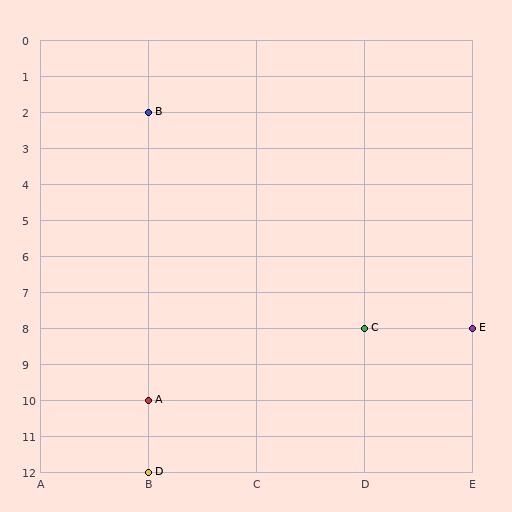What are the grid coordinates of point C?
Point C is at grid coordinates (D, 8).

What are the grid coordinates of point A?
Point A is at grid coordinates (B, 10).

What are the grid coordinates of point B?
Point B is at grid coordinates (B, 2).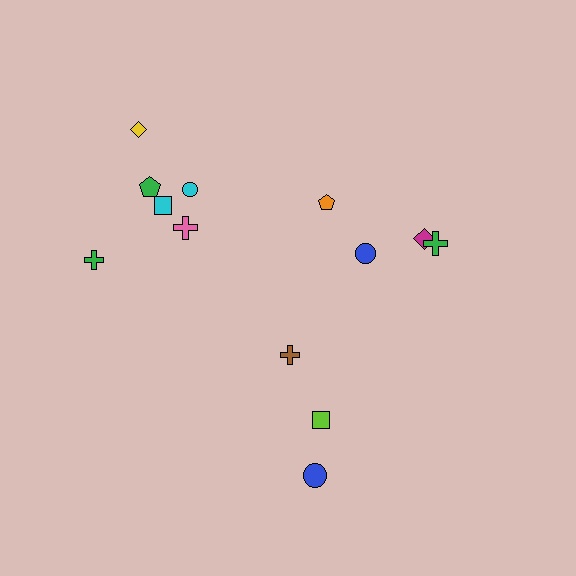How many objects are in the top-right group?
There are 4 objects.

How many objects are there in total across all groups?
There are 13 objects.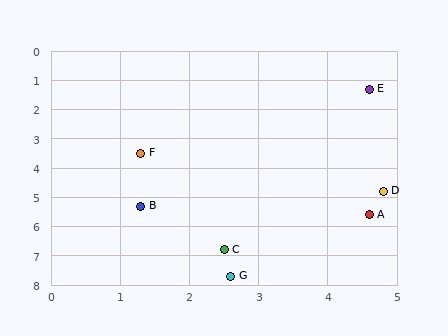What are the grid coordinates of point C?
Point C is at approximately (2.5, 6.8).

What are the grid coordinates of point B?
Point B is at approximately (1.3, 5.3).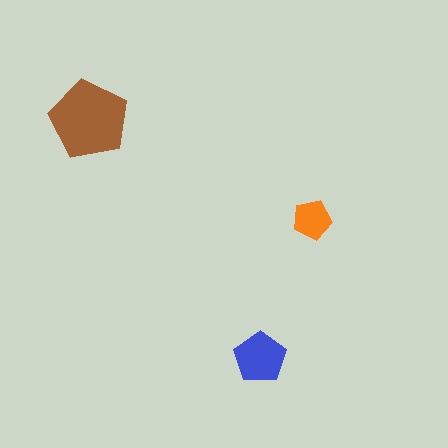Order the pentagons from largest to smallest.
the brown one, the blue one, the orange one.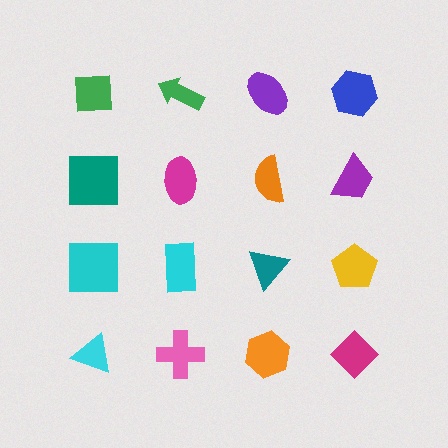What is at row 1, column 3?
A purple ellipse.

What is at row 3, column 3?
A teal triangle.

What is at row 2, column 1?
A teal square.